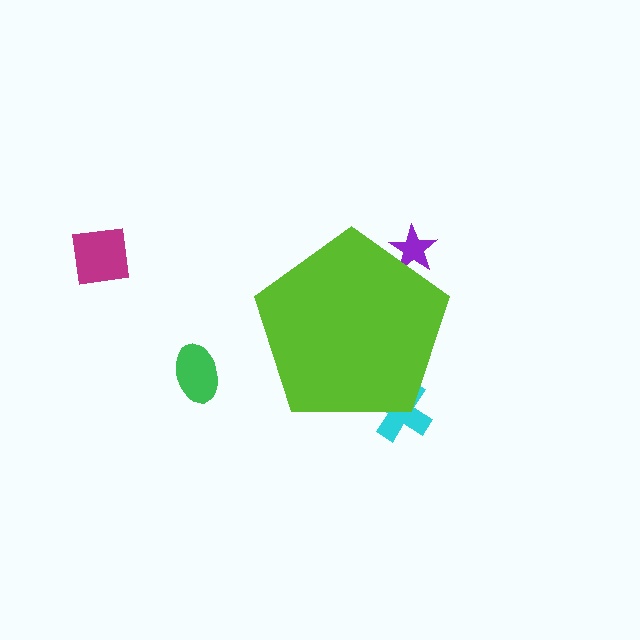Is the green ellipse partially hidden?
No, the green ellipse is fully visible.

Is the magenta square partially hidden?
No, the magenta square is fully visible.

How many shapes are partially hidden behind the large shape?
2 shapes are partially hidden.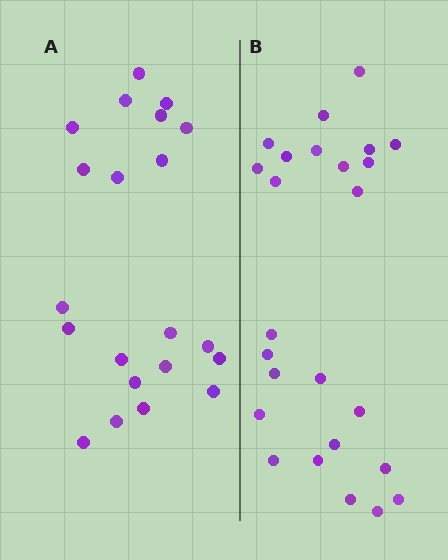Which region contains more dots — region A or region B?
Region B (the right region) has more dots.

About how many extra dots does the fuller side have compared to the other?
Region B has about 4 more dots than region A.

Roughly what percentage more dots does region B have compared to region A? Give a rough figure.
About 20% more.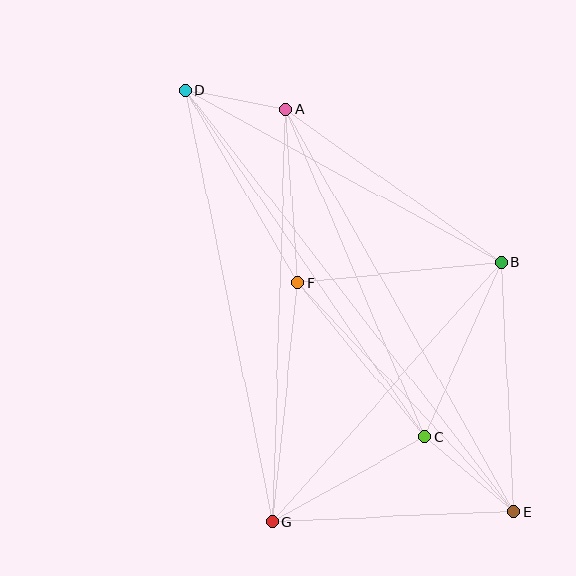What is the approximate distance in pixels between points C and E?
The distance between C and E is approximately 116 pixels.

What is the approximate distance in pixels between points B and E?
The distance between B and E is approximately 250 pixels.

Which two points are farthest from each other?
Points D and E are farthest from each other.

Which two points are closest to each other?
Points A and D are closest to each other.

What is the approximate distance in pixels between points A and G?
The distance between A and G is approximately 413 pixels.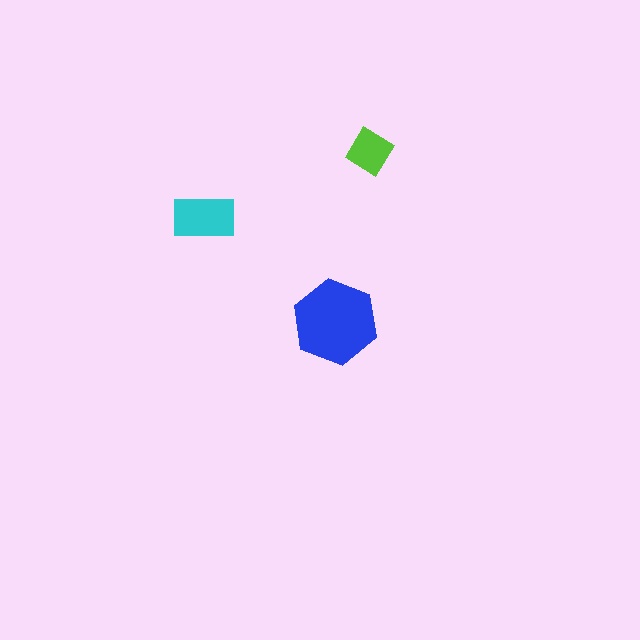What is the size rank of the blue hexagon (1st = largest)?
1st.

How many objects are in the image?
There are 3 objects in the image.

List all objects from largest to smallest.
The blue hexagon, the cyan rectangle, the lime diamond.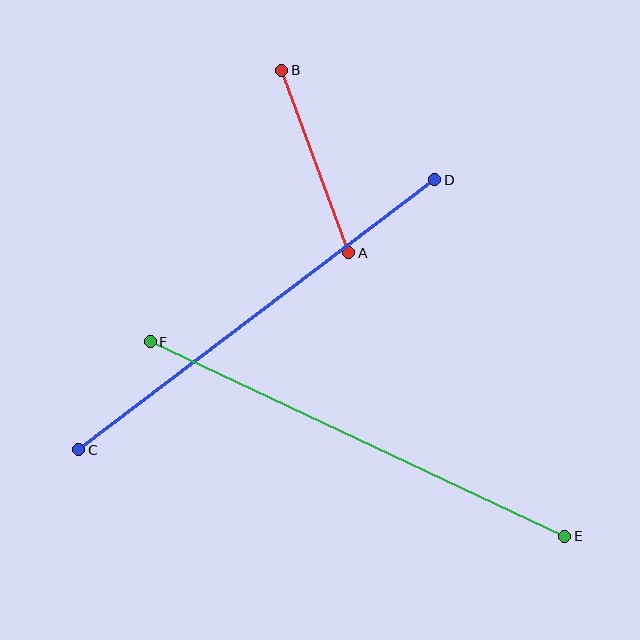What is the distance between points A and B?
The distance is approximately 195 pixels.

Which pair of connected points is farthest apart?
Points E and F are farthest apart.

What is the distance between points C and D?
The distance is approximately 447 pixels.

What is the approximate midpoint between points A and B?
The midpoint is at approximately (315, 162) pixels.